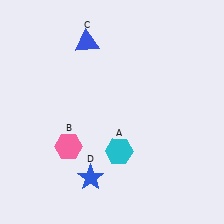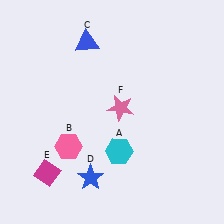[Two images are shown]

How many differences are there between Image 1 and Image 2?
There are 2 differences between the two images.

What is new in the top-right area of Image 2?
A pink star (F) was added in the top-right area of Image 2.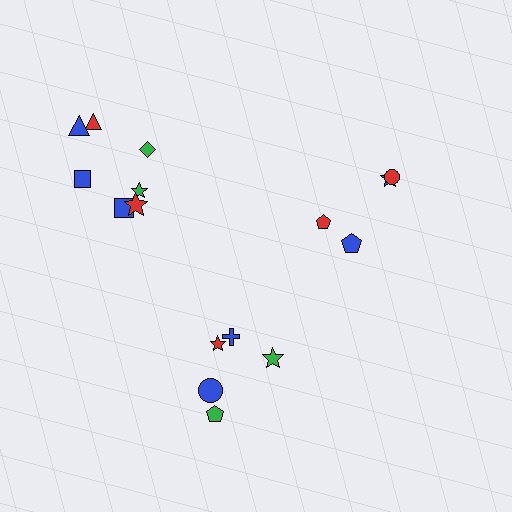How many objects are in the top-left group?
There are 7 objects.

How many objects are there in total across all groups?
There are 16 objects.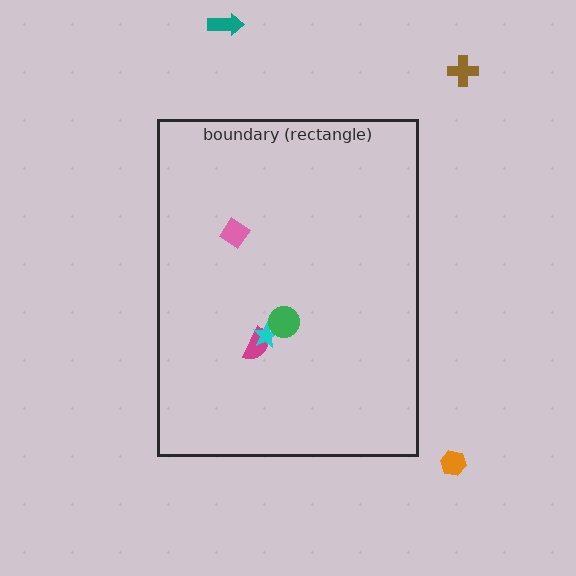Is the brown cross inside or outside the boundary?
Outside.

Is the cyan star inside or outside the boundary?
Inside.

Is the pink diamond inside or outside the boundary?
Inside.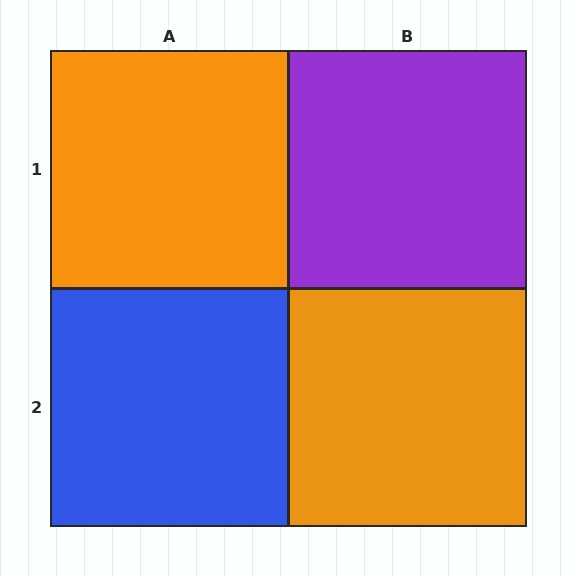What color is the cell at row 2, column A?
Blue.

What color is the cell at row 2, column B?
Orange.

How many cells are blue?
1 cell is blue.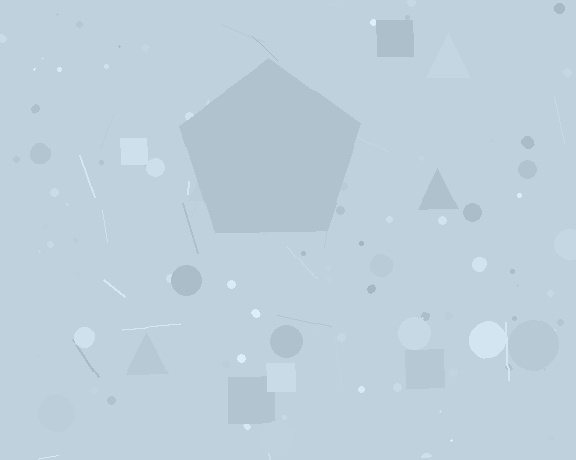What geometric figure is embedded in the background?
A pentagon is embedded in the background.